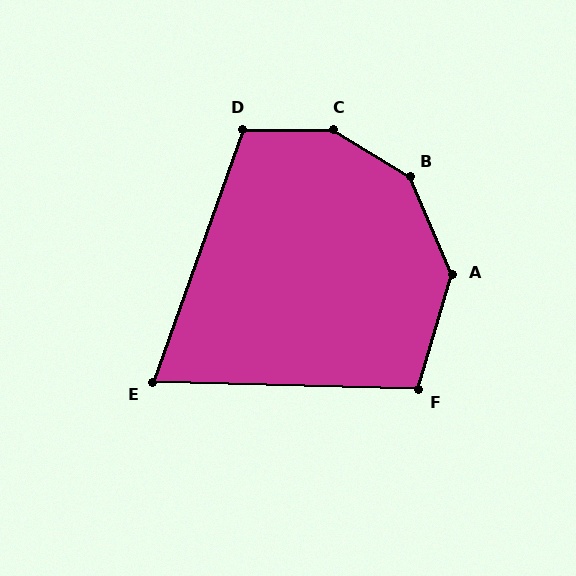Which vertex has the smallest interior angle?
E, at approximately 72 degrees.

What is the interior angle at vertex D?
Approximately 110 degrees (obtuse).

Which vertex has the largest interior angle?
C, at approximately 148 degrees.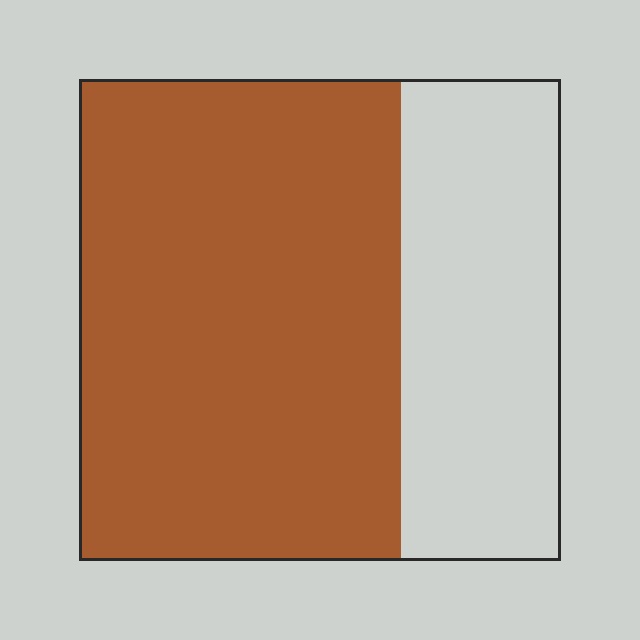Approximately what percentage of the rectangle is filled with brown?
Approximately 65%.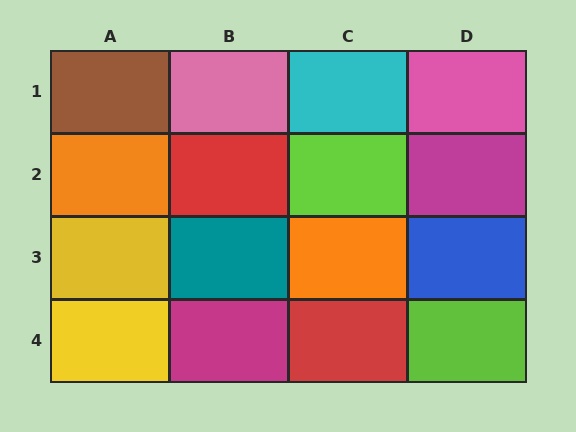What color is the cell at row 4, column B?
Magenta.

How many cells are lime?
2 cells are lime.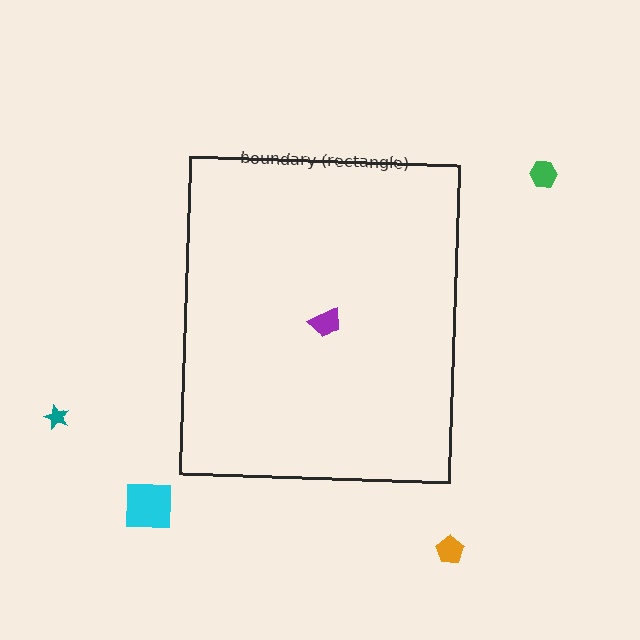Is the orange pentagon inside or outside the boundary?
Outside.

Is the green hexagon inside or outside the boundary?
Outside.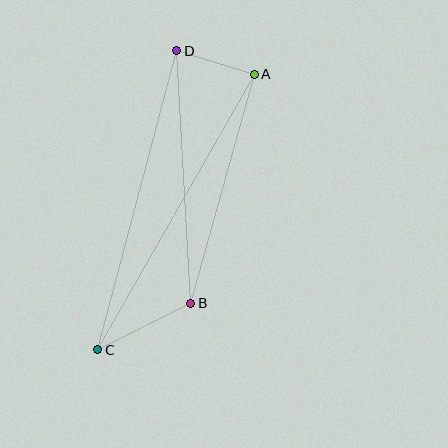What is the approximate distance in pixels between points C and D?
The distance between C and D is approximately 309 pixels.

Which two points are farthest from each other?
Points A and C are farthest from each other.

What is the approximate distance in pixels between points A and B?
The distance between A and B is approximately 238 pixels.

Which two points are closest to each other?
Points A and D are closest to each other.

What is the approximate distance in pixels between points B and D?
The distance between B and D is approximately 253 pixels.